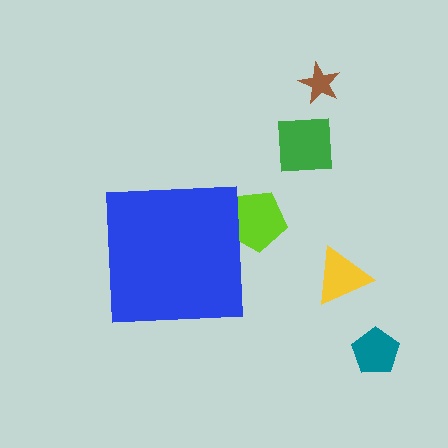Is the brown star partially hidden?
No, the brown star is fully visible.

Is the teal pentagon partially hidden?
No, the teal pentagon is fully visible.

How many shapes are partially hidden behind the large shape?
1 shape is partially hidden.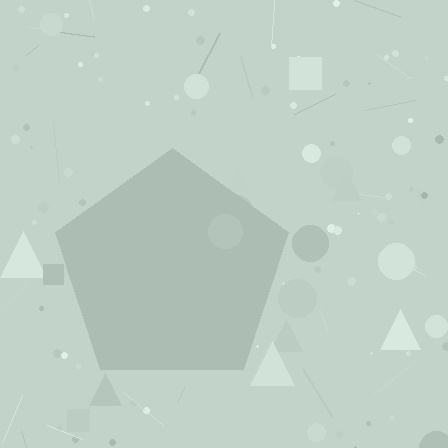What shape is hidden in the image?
A pentagon is hidden in the image.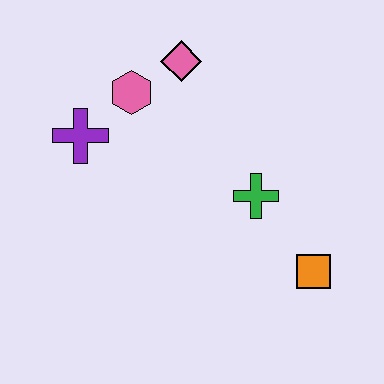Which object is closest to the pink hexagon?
The pink diamond is closest to the pink hexagon.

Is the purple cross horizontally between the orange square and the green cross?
No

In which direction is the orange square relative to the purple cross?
The orange square is to the right of the purple cross.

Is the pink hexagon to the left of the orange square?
Yes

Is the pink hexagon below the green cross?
No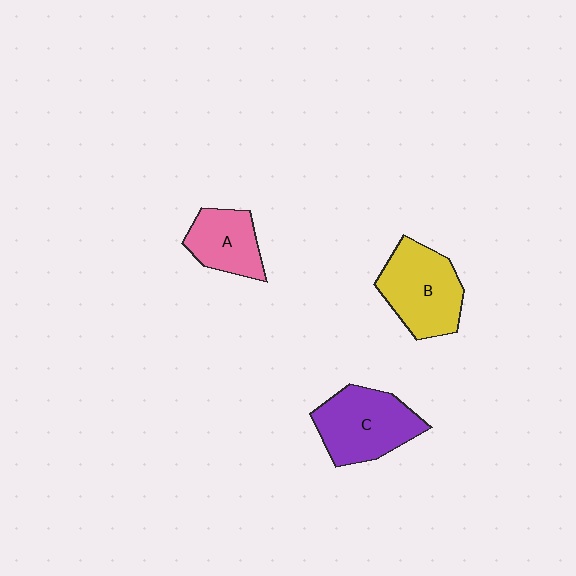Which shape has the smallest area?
Shape A (pink).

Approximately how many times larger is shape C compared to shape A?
Approximately 1.5 times.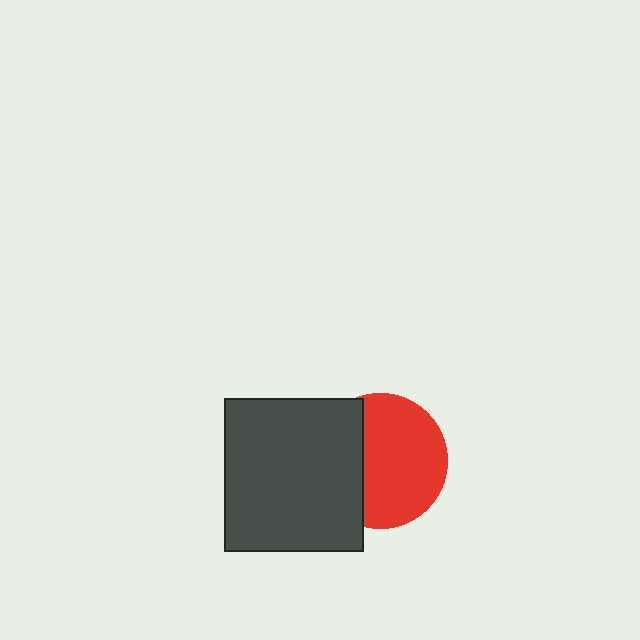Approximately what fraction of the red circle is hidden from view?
Roughly 34% of the red circle is hidden behind the dark gray rectangle.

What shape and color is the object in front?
The object in front is a dark gray rectangle.